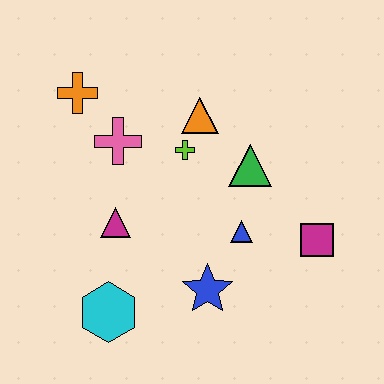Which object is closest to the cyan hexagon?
The magenta triangle is closest to the cyan hexagon.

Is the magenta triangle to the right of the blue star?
No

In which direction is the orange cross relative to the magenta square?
The orange cross is to the left of the magenta square.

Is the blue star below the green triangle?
Yes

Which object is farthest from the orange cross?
The magenta square is farthest from the orange cross.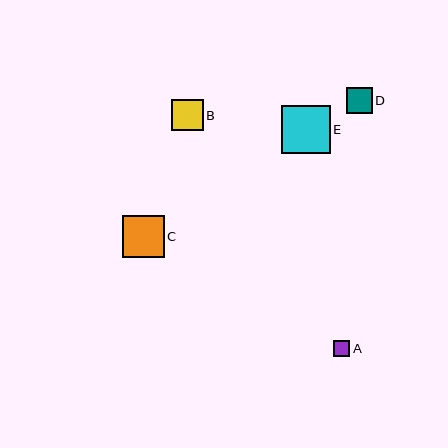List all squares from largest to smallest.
From largest to smallest: E, C, B, D, A.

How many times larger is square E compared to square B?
Square E is approximately 1.6 times the size of square B.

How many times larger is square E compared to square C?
Square E is approximately 1.2 times the size of square C.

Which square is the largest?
Square E is the largest with a size of approximately 49 pixels.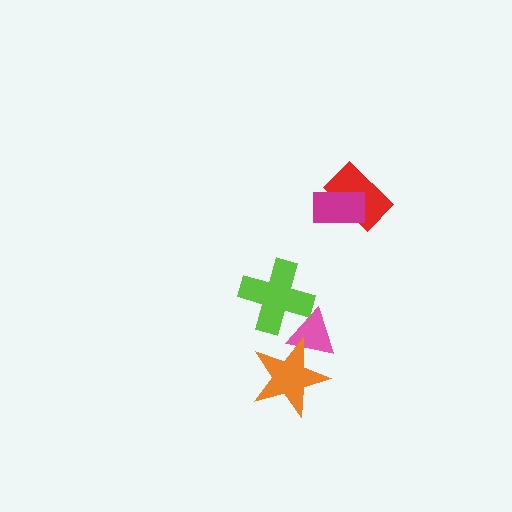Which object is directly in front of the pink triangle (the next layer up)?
The lime cross is directly in front of the pink triangle.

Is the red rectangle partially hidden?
Yes, it is partially covered by another shape.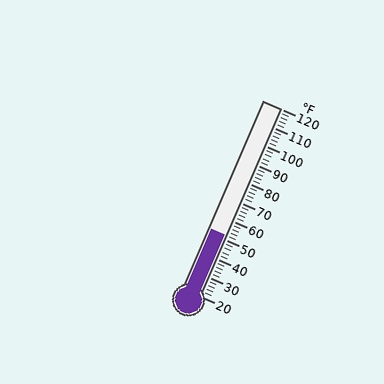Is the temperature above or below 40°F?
The temperature is above 40°F.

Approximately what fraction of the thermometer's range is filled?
The thermometer is filled to approximately 30% of its range.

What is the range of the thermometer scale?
The thermometer scale ranges from 20°F to 120°F.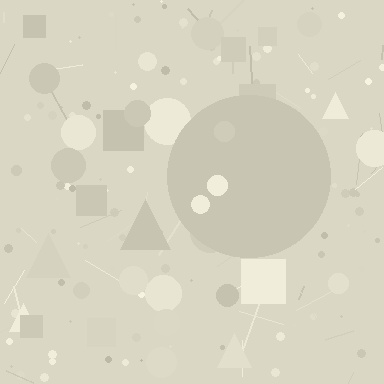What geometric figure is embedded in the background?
A circle is embedded in the background.